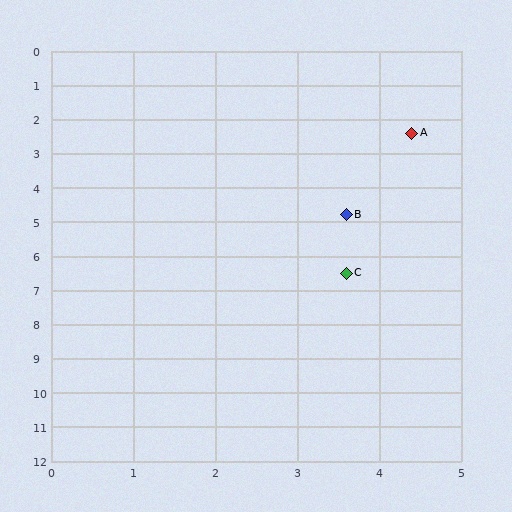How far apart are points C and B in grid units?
Points C and B are about 1.7 grid units apart.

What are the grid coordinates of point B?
Point B is at approximately (3.6, 4.8).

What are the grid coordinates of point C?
Point C is at approximately (3.6, 6.5).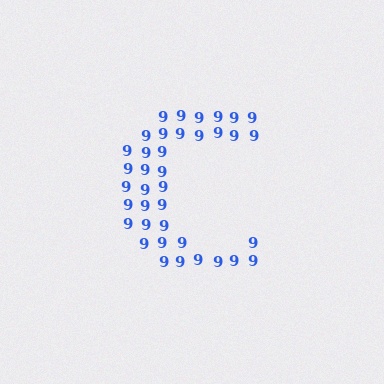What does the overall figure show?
The overall figure shows the letter C.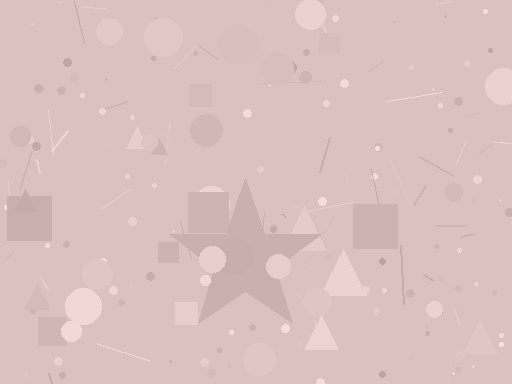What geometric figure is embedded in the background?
A star is embedded in the background.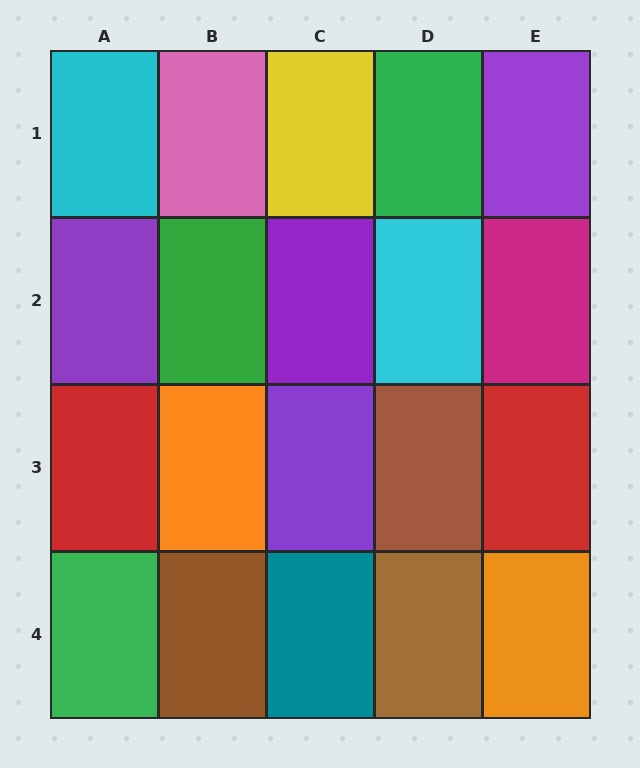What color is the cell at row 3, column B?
Orange.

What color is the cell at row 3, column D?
Brown.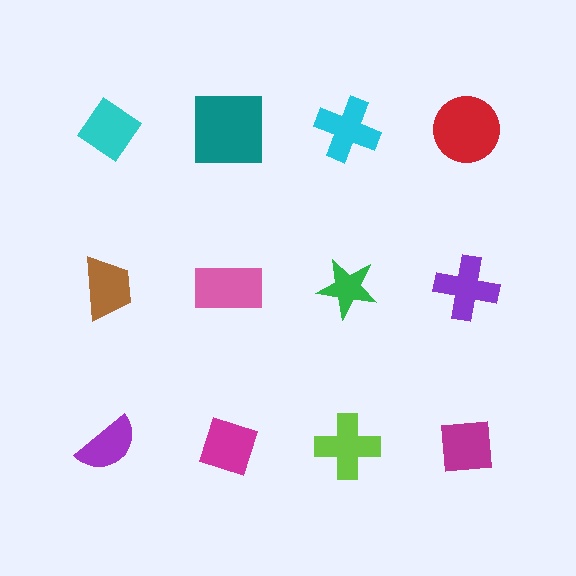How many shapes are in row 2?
4 shapes.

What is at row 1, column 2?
A teal square.